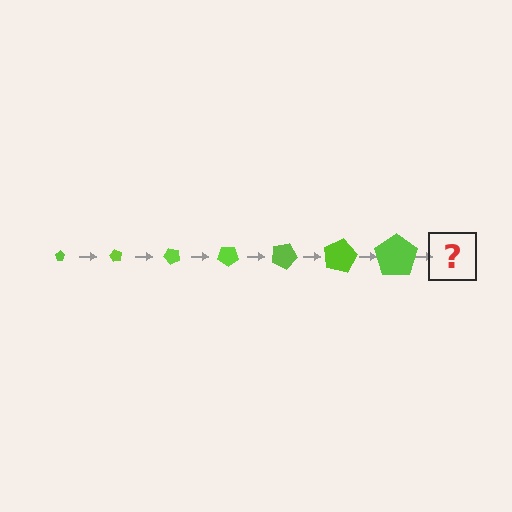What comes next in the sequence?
The next element should be a pentagon, larger than the previous one and rotated 420 degrees from the start.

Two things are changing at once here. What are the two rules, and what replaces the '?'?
The two rules are that the pentagon grows larger each step and it rotates 60 degrees each step. The '?' should be a pentagon, larger than the previous one and rotated 420 degrees from the start.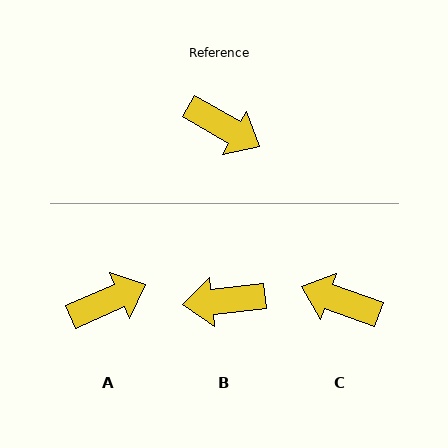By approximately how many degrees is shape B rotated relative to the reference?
Approximately 144 degrees clockwise.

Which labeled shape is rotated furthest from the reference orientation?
C, about 170 degrees away.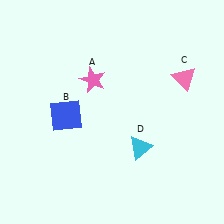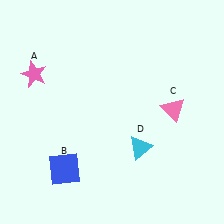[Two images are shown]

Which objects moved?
The objects that moved are: the pink star (A), the blue square (B), the pink triangle (C).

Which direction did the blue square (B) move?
The blue square (B) moved down.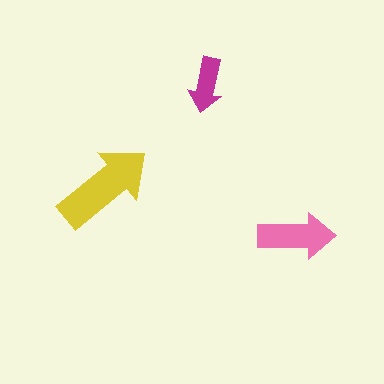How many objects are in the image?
There are 3 objects in the image.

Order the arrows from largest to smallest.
the yellow one, the pink one, the magenta one.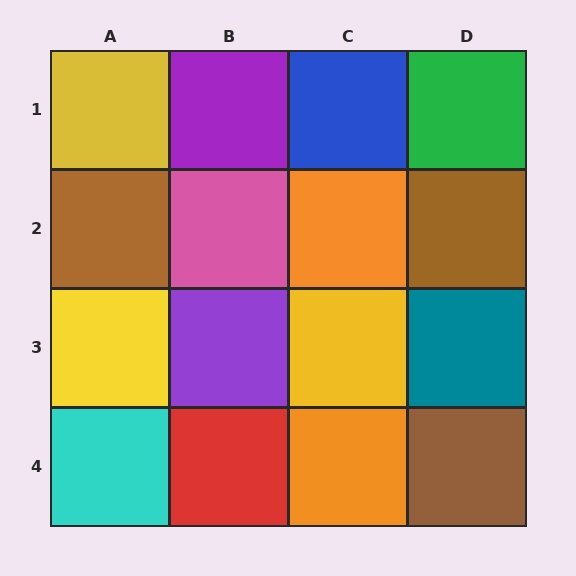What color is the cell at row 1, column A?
Yellow.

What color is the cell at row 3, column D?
Teal.